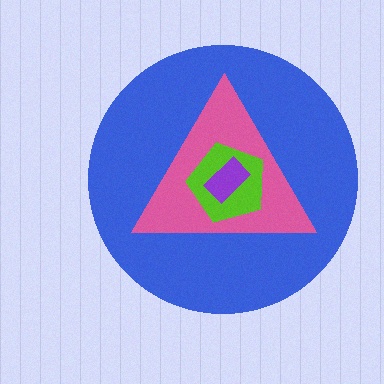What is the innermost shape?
The purple rectangle.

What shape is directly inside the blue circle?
The pink triangle.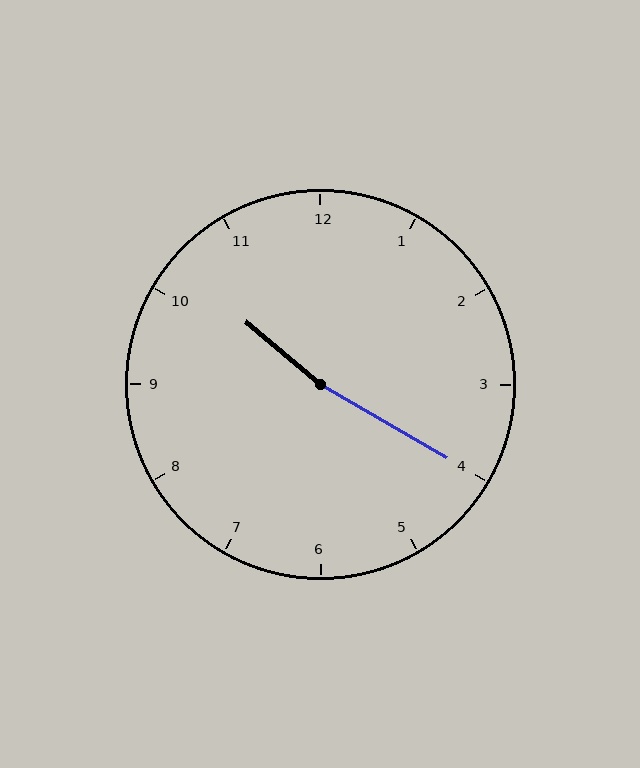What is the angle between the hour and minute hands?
Approximately 170 degrees.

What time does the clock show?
10:20.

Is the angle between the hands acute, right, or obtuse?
It is obtuse.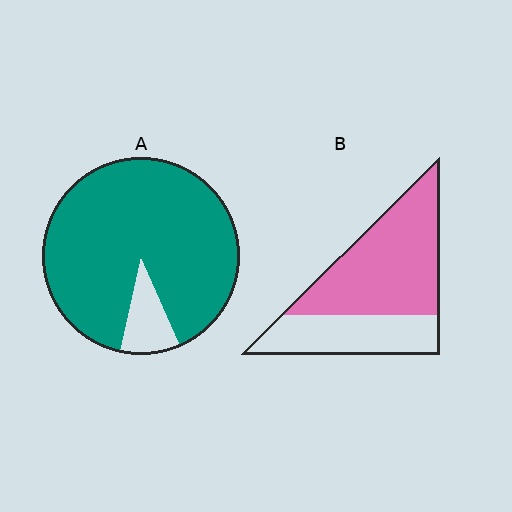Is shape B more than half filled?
Yes.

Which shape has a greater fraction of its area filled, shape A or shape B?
Shape A.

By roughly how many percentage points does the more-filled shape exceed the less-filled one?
By roughly 25 percentage points (A over B).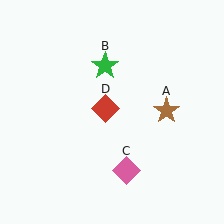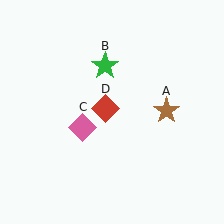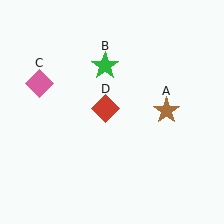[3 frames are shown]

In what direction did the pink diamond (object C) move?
The pink diamond (object C) moved up and to the left.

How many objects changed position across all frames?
1 object changed position: pink diamond (object C).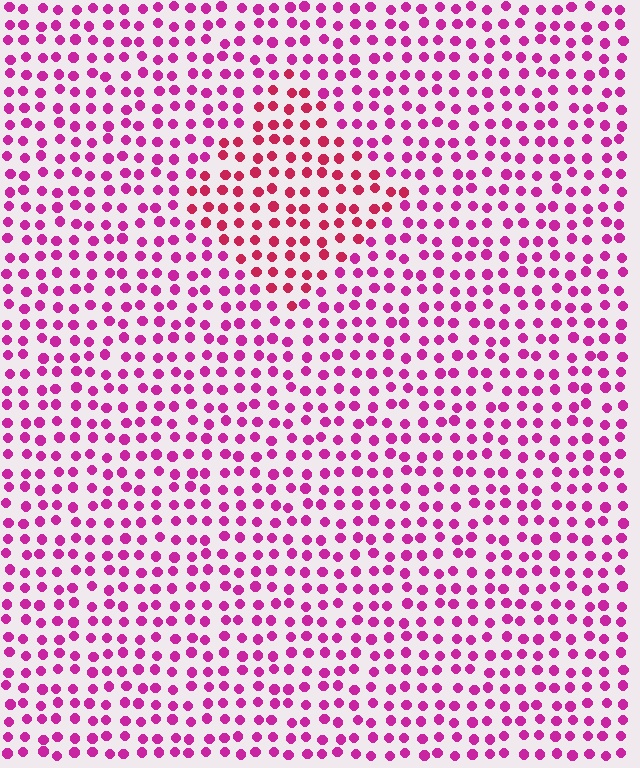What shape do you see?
I see a diamond.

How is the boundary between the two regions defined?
The boundary is defined purely by a slight shift in hue (about 28 degrees). Spacing, size, and orientation are identical on both sides.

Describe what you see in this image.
The image is filled with small magenta elements in a uniform arrangement. A diamond-shaped region is visible where the elements are tinted to a slightly different hue, forming a subtle color boundary.